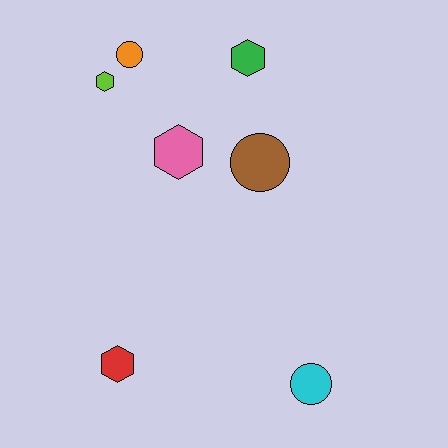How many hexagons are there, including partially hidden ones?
There are 4 hexagons.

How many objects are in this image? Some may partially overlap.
There are 7 objects.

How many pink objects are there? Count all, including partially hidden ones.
There is 1 pink object.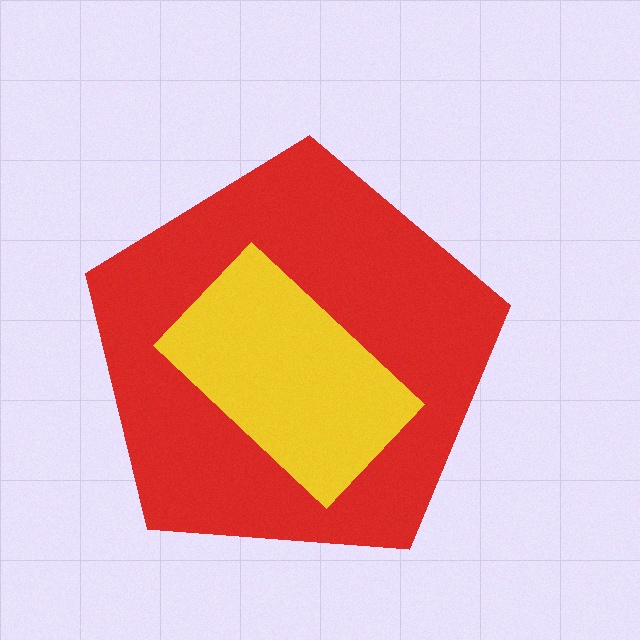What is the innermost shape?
The yellow rectangle.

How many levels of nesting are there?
2.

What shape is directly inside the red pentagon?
The yellow rectangle.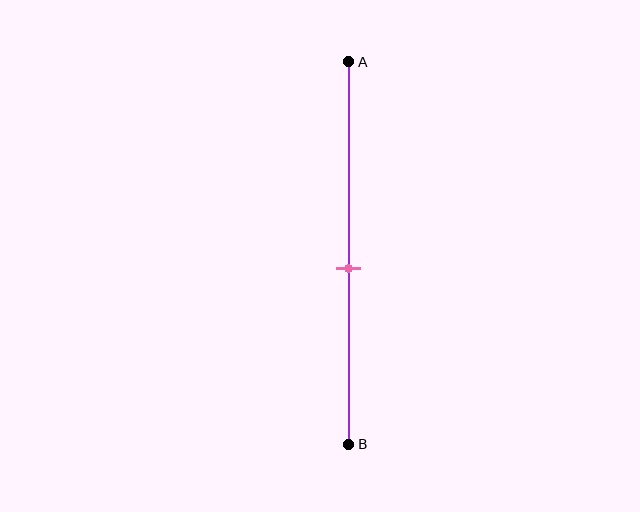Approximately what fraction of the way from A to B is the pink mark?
The pink mark is approximately 55% of the way from A to B.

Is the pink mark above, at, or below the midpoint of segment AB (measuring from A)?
The pink mark is below the midpoint of segment AB.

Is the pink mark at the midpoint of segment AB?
No, the mark is at about 55% from A, not at the 50% midpoint.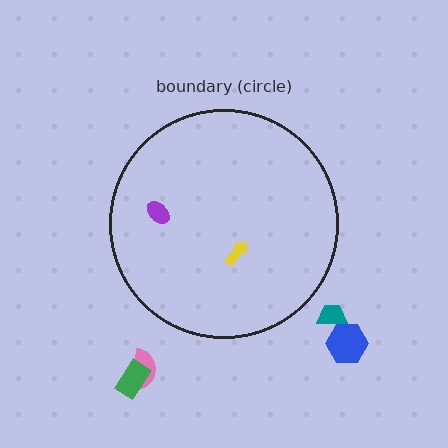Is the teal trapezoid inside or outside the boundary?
Outside.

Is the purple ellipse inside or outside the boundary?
Inside.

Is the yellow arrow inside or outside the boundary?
Inside.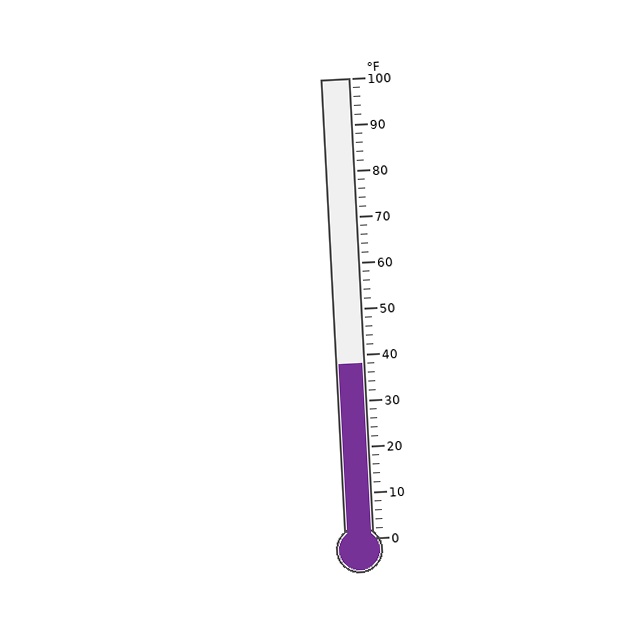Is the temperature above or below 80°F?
The temperature is below 80°F.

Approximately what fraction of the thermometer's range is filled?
The thermometer is filled to approximately 40% of its range.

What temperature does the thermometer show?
The thermometer shows approximately 38°F.